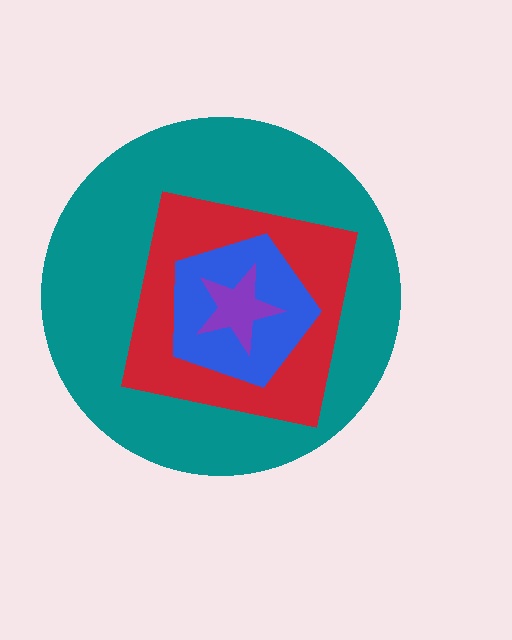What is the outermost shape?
The teal circle.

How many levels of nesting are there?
4.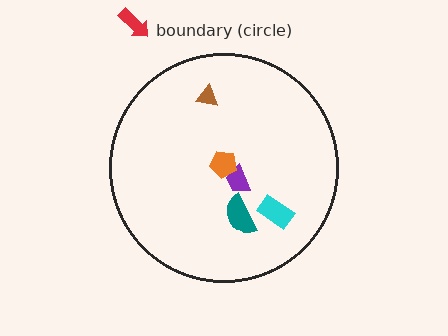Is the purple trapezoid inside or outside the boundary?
Inside.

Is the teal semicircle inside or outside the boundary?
Inside.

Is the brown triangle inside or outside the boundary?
Inside.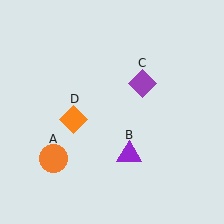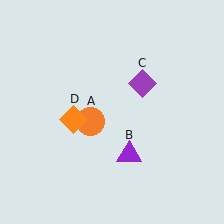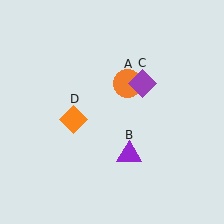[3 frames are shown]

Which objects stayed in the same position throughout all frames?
Purple triangle (object B) and purple diamond (object C) and orange diamond (object D) remained stationary.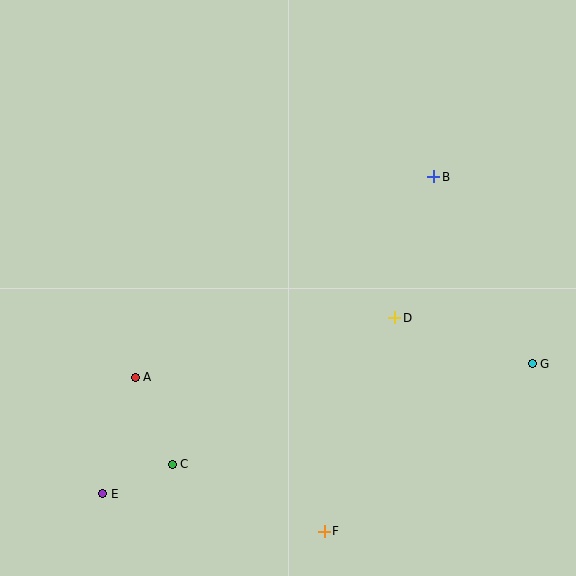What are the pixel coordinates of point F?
Point F is at (324, 531).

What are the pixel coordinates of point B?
Point B is at (434, 177).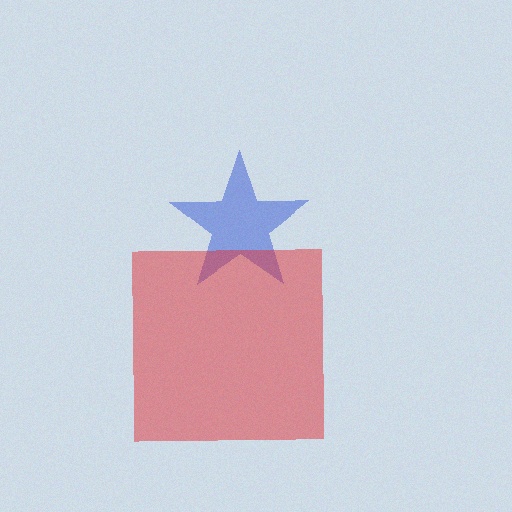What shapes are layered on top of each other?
The layered shapes are: a blue star, a red square.